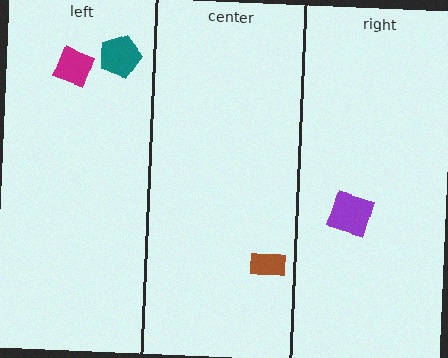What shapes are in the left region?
The magenta diamond, the teal pentagon.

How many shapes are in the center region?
1.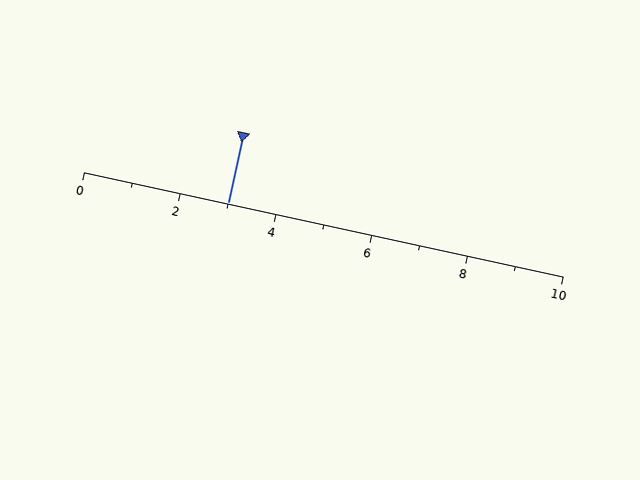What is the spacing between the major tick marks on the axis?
The major ticks are spaced 2 apart.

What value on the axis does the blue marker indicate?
The marker indicates approximately 3.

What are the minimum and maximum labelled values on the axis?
The axis runs from 0 to 10.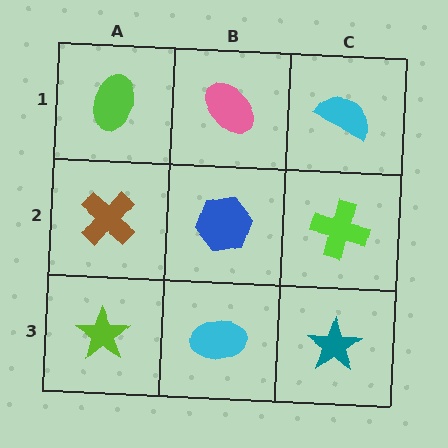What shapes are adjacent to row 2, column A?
A lime ellipse (row 1, column A), a lime star (row 3, column A), a blue hexagon (row 2, column B).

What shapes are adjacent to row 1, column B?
A blue hexagon (row 2, column B), a lime ellipse (row 1, column A), a cyan semicircle (row 1, column C).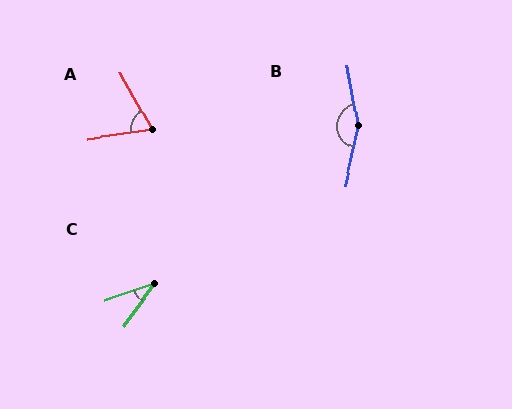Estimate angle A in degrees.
Approximately 69 degrees.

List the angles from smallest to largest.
C (36°), A (69°), B (158°).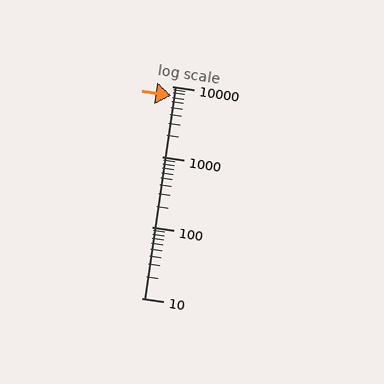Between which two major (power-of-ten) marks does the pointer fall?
The pointer is between 1000 and 10000.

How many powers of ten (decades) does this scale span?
The scale spans 3 decades, from 10 to 10000.